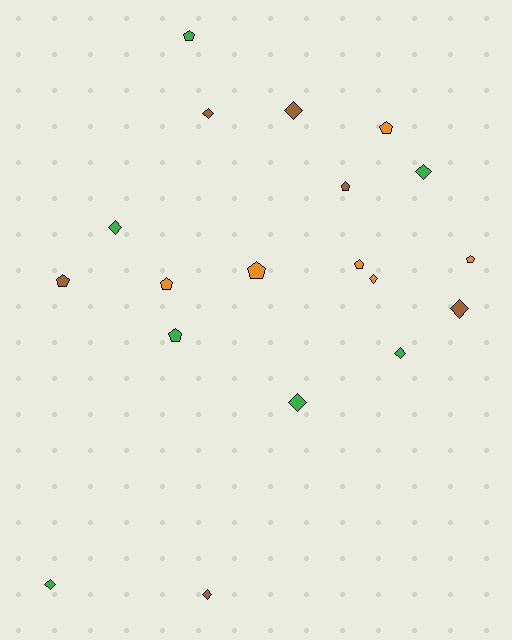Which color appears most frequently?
Green, with 7 objects.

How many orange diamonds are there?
There is 1 orange diamond.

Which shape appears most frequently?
Diamond, with 10 objects.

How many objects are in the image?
There are 19 objects.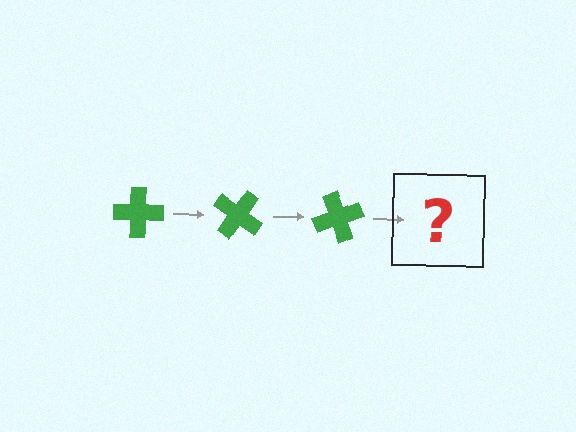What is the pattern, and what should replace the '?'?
The pattern is that the cross rotates 35 degrees each step. The '?' should be a green cross rotated 105 degrees.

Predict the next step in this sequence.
The next step is a green cross rotated 105 degrees.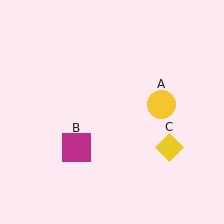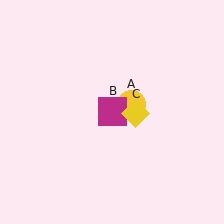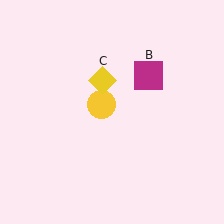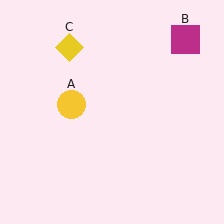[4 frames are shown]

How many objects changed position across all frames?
3 objects changed position: yellow circle (object A), magenta square (object B), yellow diamond (object C).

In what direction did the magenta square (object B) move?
The magenta square (object B) moved up and to the right.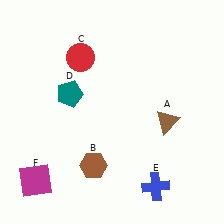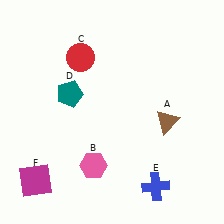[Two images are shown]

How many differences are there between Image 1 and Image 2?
There is 1 difference between the two images.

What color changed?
The hexagon (B) changed from brown in Image 1 to pink in Image 2.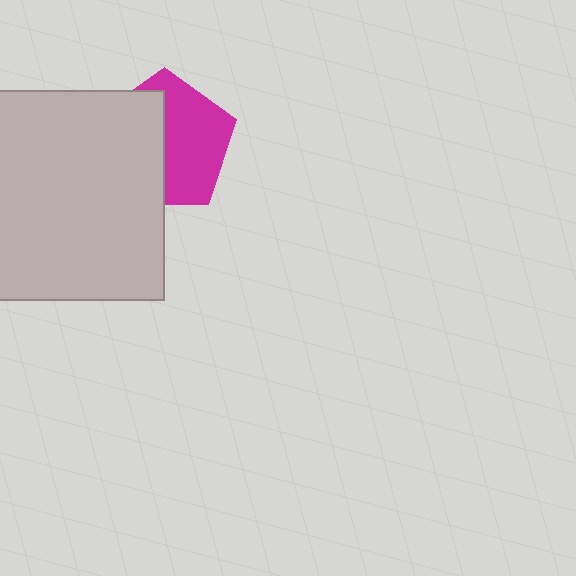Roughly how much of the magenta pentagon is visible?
About half of it is visible (roughly 51%).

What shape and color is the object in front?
The object in front is a light gray rectangle.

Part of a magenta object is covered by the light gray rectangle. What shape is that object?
It is a pentagon.